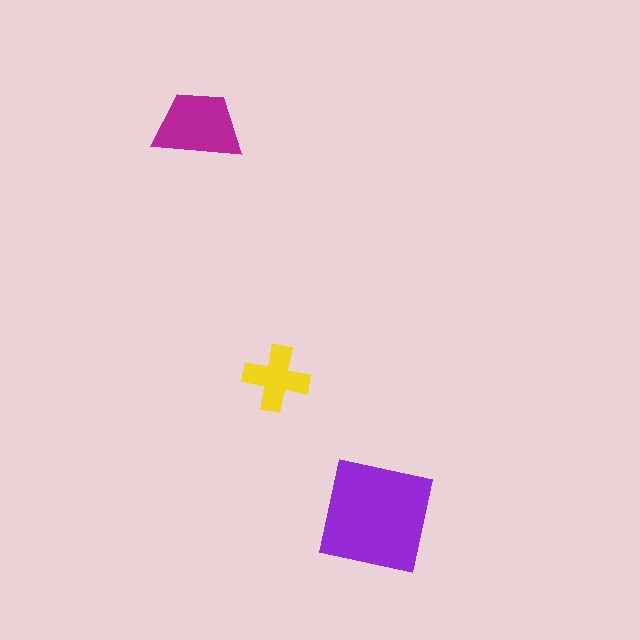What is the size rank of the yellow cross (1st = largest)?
3rd.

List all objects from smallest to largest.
The yellow cross, the magenta trapezoid, the purple square.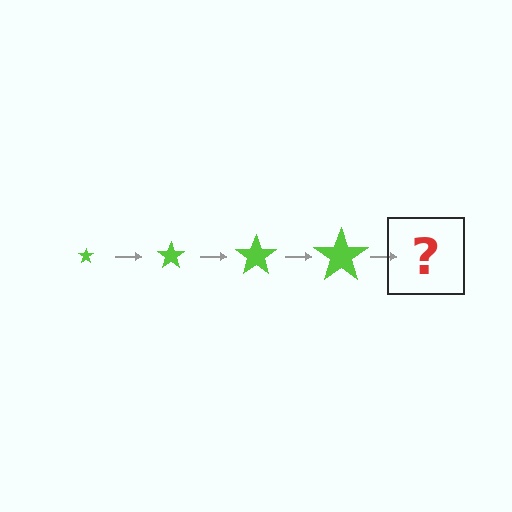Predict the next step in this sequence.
The next step is a lime star, larger than the previous one.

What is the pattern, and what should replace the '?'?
The pattern is that the star gets progressively larger each step. The '?' should be a lime star, larger than the previous one.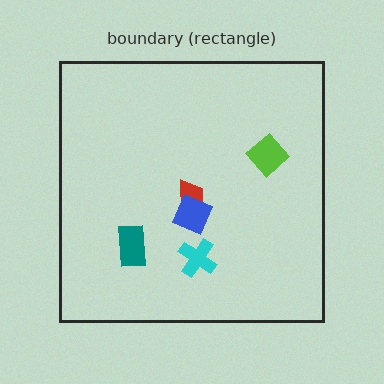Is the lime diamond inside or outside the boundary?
Inside.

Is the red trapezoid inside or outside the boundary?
Inside.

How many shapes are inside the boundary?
5 inside, 0 outside.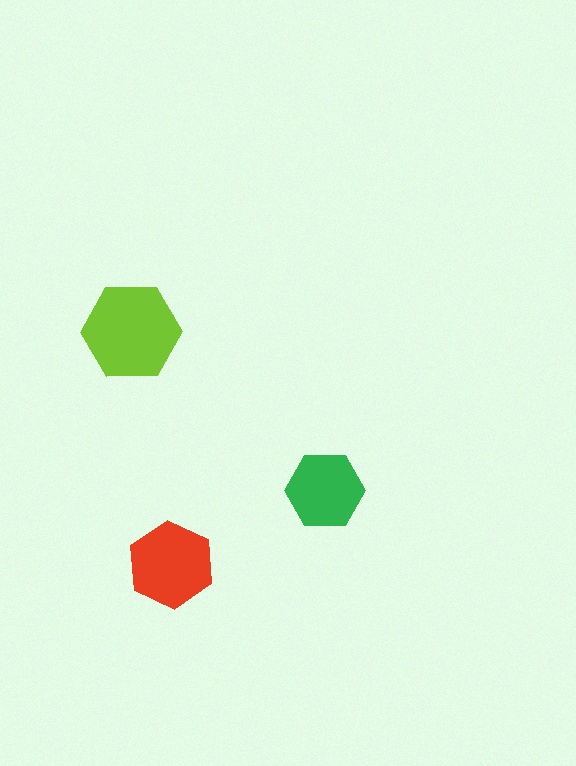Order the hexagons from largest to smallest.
the lime one, the red one, the green one.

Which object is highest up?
The lime hexagon is topmost.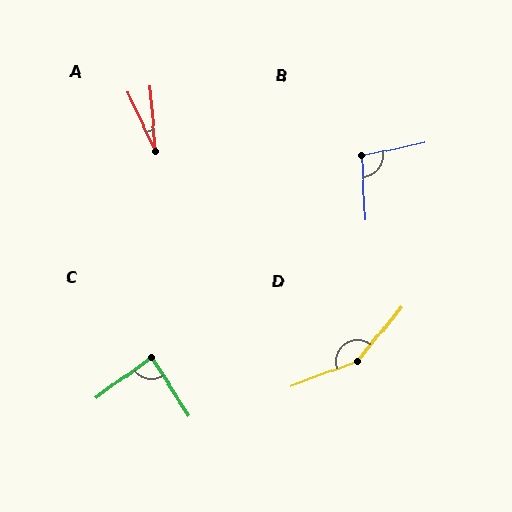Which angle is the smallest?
A, at approximately 21 degrees.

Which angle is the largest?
D, at approximately 149 degrees.